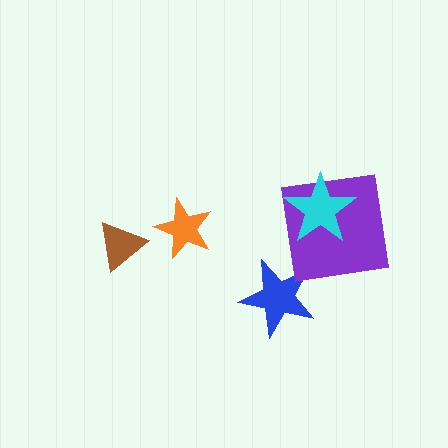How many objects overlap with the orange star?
0 objects overlap with the orange star.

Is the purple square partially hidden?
Yes, it is partially covered by another shape.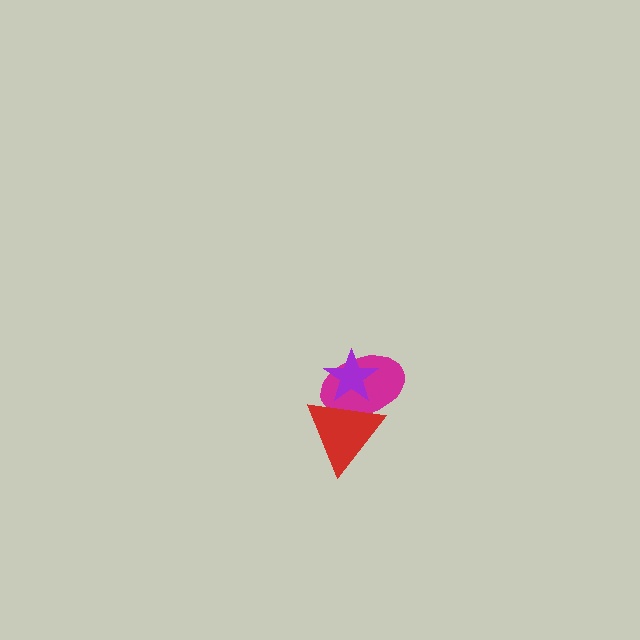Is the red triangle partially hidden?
Yes, it is partially covered by another shape.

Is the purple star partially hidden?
No, no other shape covers it.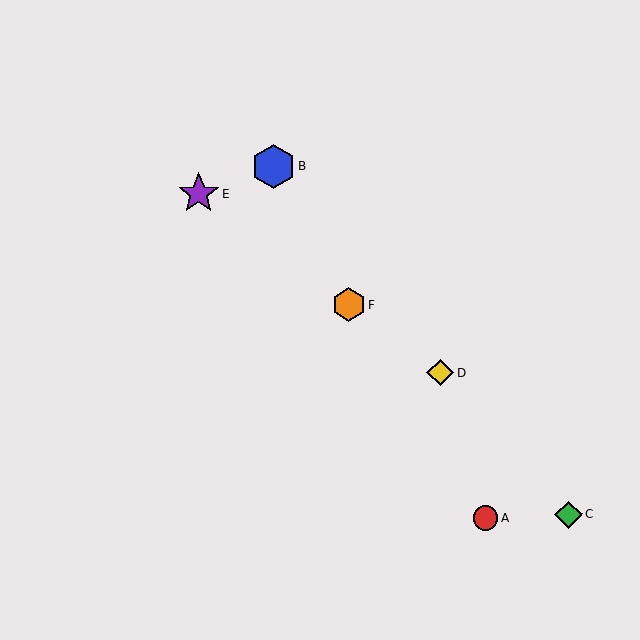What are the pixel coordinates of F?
Object F is at (349, 304).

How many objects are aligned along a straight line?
3 objects (D, E, F) are aligned along a straight line.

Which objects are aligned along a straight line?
Objects D, E, F are aligned along a straight line.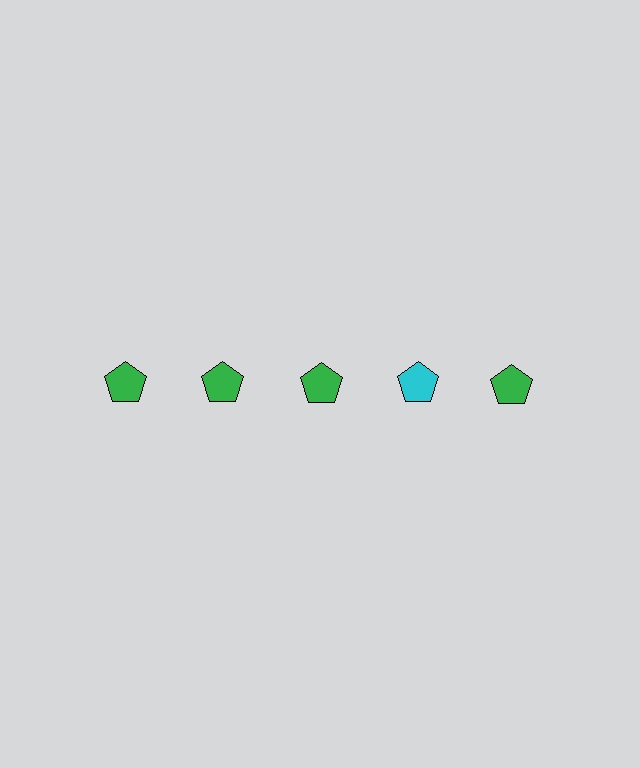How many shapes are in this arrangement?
There are 5 shapes arranged in a grid pattern.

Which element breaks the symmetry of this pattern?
The cyan pentagon in the top row, second from right column breaks the symmetry. All other shapes are green pentagons.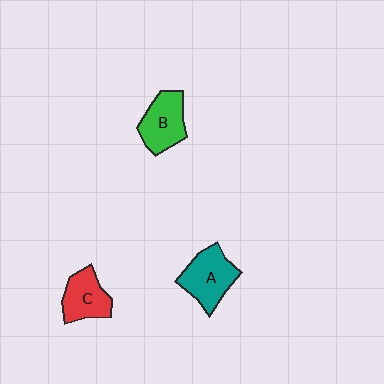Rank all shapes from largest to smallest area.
From largest to smallest: A (teal), B (green), C (red).